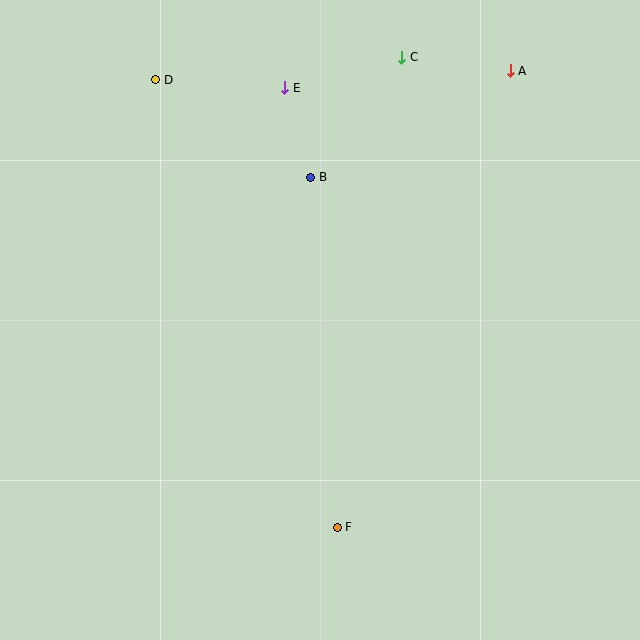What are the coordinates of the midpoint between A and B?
The midpoint between A and B is at (411, 124).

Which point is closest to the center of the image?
Point B at (311, 177) is closest to the center.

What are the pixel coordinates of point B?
Point B is at (311, 177).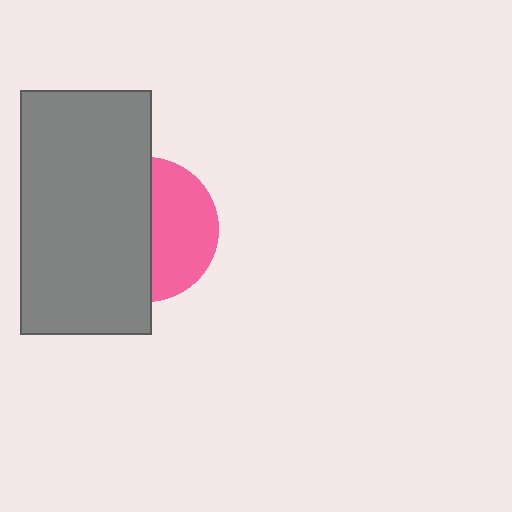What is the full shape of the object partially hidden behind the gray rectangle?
The partially hidden object is a pink circle.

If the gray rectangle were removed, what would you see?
You would see the complete pink circle.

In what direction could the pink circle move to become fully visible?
The pink circle could move right. That would shift it out from behind the gray rectangle entirely.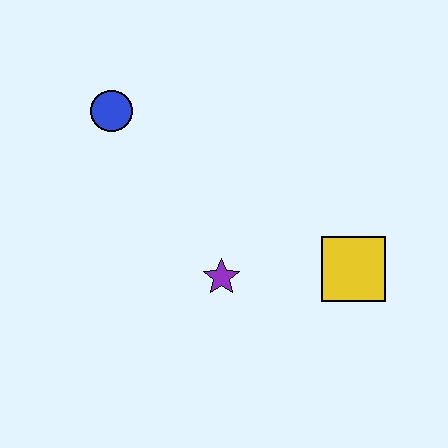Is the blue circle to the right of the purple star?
No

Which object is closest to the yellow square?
The purple star is closest to the yellow square.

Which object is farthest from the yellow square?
The blue circle is farthest from the yellow square.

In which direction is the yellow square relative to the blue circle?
The yellow square is to the right of the blue circle.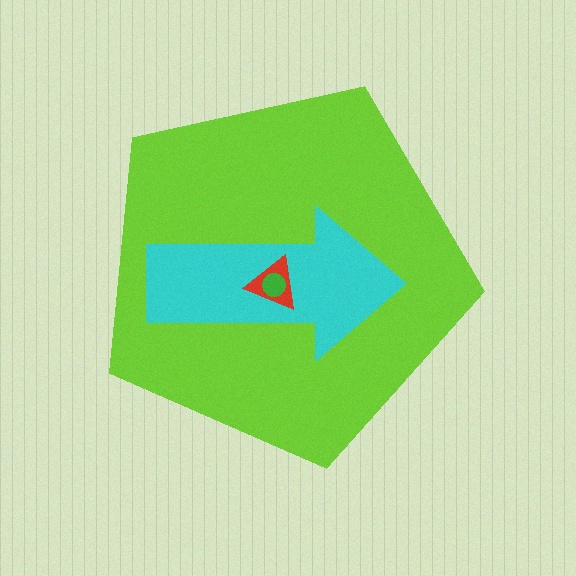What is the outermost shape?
The lime pentagon.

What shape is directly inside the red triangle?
The green circle.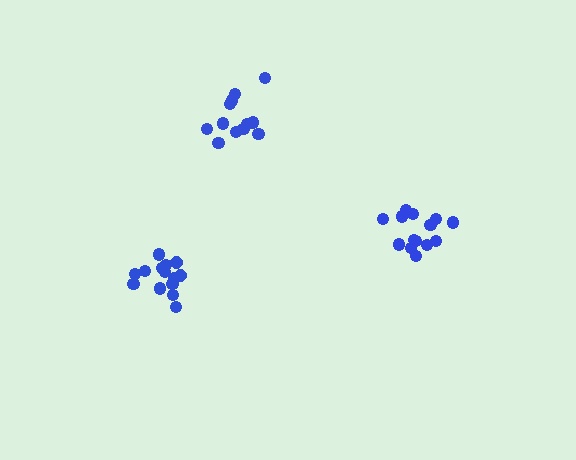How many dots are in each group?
Group 1: 14 dots, Group 2: 14 dots, Group 3: 12 dots (40 total).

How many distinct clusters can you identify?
There are 3 distinct clusters.